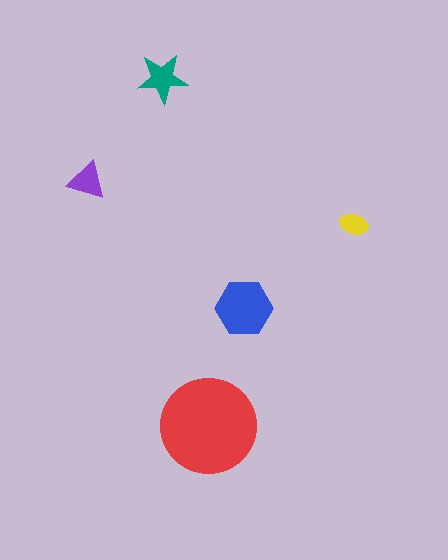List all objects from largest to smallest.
The red circle, the blue hexagon, the teal star, the purple triangle, the yellow ellipse.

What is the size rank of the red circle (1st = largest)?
1st.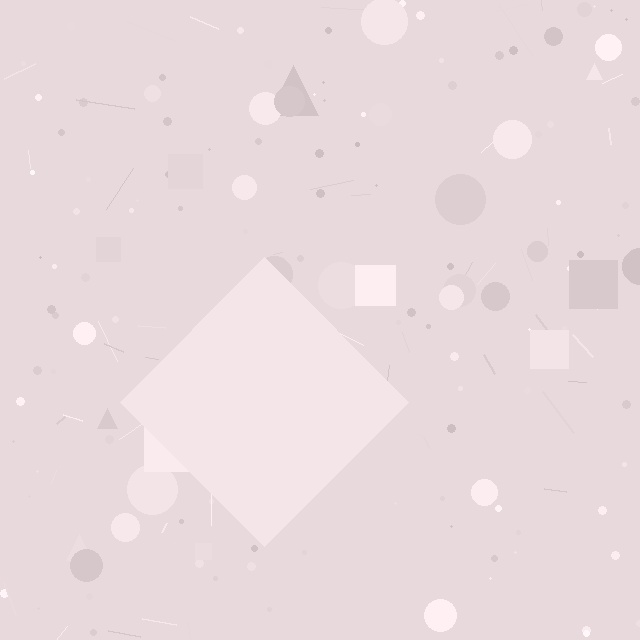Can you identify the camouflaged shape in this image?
The camouflaged shape is a diamond.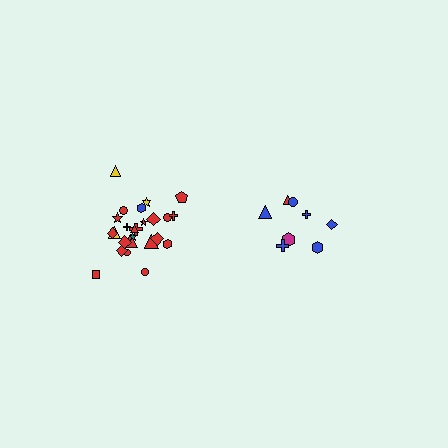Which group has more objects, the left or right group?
The left group.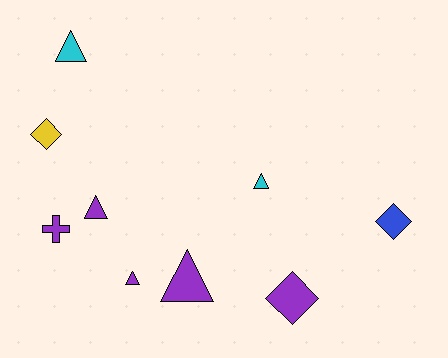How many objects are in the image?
There are 9 objects.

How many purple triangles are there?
There are 3 purple triangles.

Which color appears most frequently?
Purple, with 5 objects.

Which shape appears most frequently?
Triangle, with 5 objects.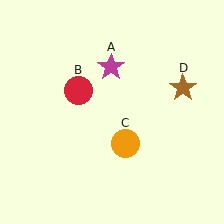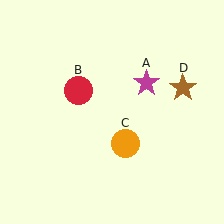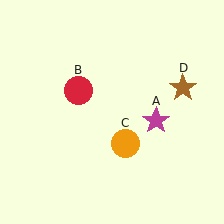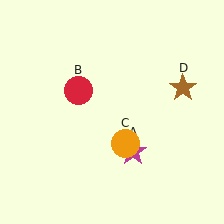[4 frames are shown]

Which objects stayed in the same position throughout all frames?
Red circle (object B) and orange circle (object C) and brown star (object D) remained stationary.